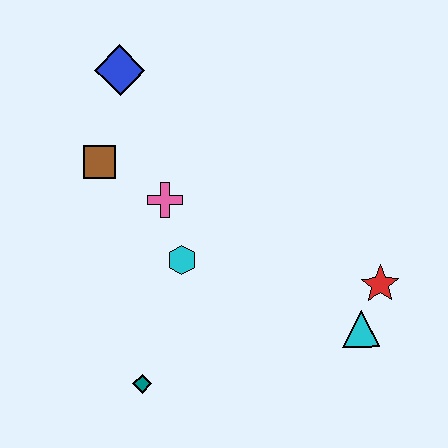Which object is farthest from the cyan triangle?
The blue diamond is farthest from the cyan triangle.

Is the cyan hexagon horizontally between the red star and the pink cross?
Yes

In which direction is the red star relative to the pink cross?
The red star is to the right of the pink cross.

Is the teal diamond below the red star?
Yes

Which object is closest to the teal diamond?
The cyan hexagon is closest to the teal diamond.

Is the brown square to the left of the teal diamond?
Yes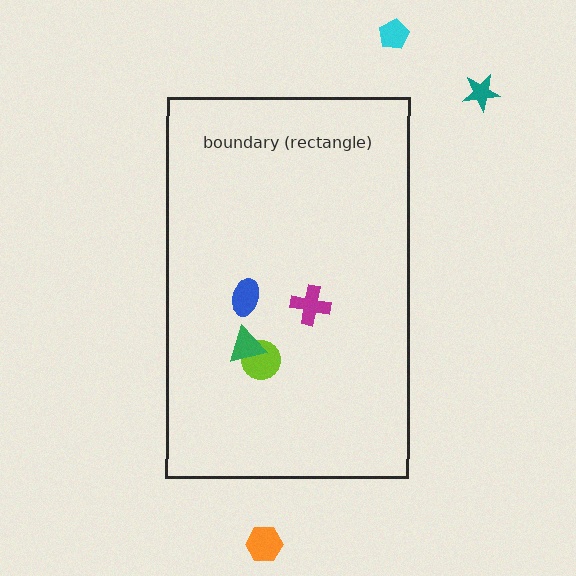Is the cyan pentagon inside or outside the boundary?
Outside.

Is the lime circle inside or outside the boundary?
Inside.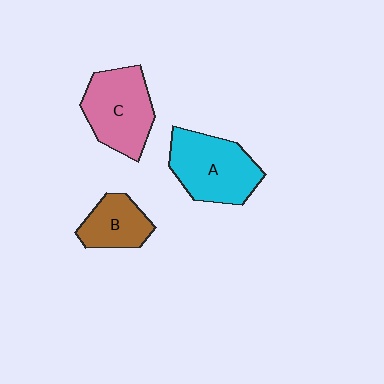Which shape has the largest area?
Shape A (cyan).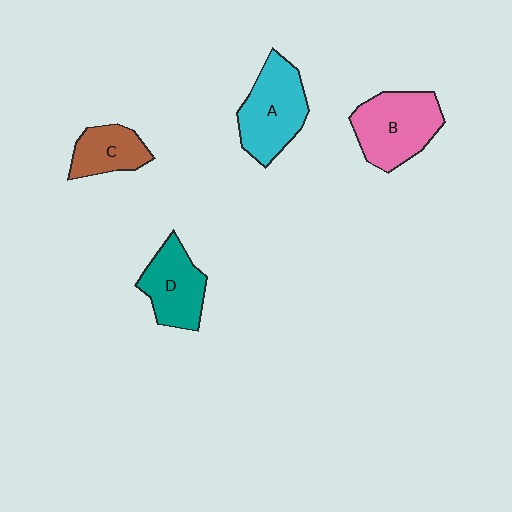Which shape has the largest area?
Shape B (pink).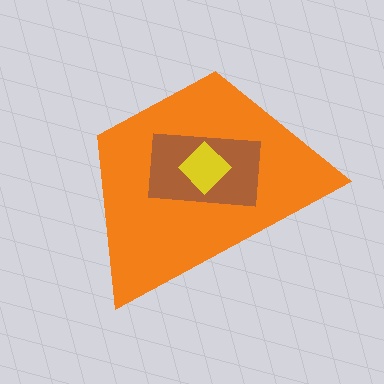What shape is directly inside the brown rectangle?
The yellow diamond.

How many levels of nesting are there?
3.